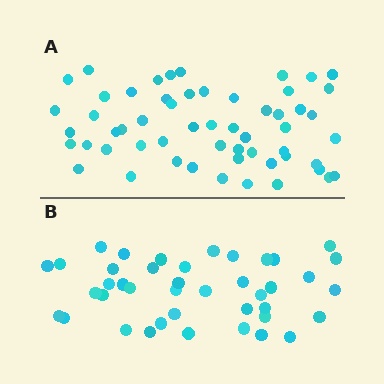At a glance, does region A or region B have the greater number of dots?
Region A (the top region) has more dots.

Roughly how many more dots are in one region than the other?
Region A has approximately 15 more dots than region B.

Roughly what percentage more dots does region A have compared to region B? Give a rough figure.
About 35% more.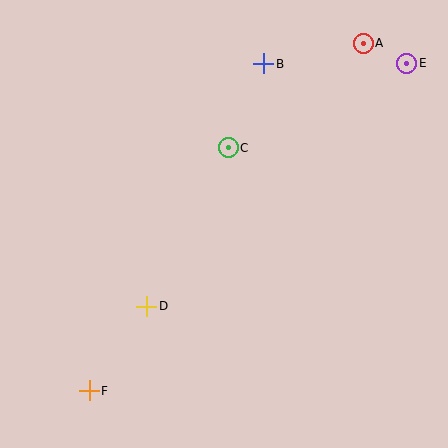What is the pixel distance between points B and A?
The distance between B and A is 102 pixels.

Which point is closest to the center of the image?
Point C at (228, 148) is closest to the center.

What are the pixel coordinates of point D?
Point D is at (147, 306).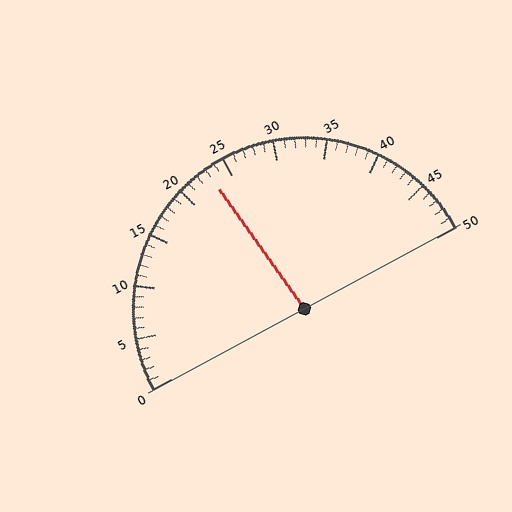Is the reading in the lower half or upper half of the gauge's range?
The reading is in the lower half of the range (0 to 50).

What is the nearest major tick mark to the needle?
The nearest major tick mark is 25.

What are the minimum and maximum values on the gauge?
The gauge ranges from 0 to 50.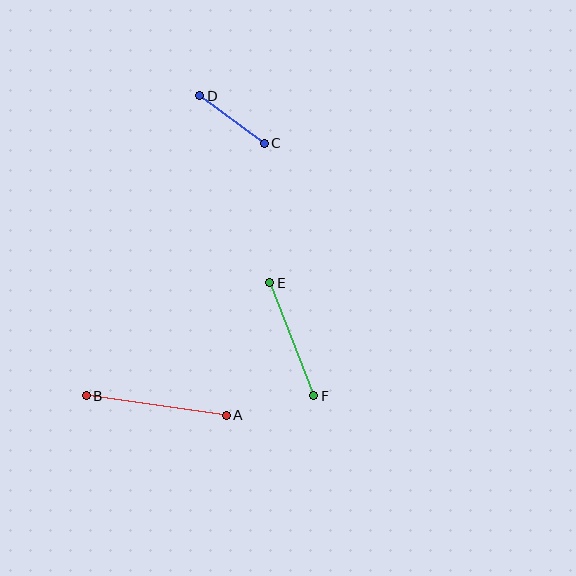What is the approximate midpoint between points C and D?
The midpoint is at approximately (232, 119) pixels.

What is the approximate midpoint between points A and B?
The midpoint is at approximately (156, 406) pixels.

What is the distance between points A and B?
The distance is approximately 141 pixels.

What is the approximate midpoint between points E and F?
The midpoint is at approximately (292, 339) pixels.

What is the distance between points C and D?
The distance is approximately 80 pixels.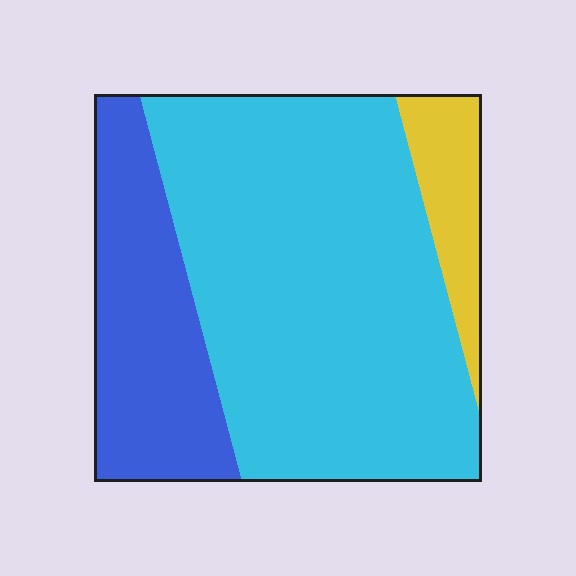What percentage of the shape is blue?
Blue covers 25% of the shape.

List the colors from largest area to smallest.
From largest to smallest: cyan, blue, yellow.